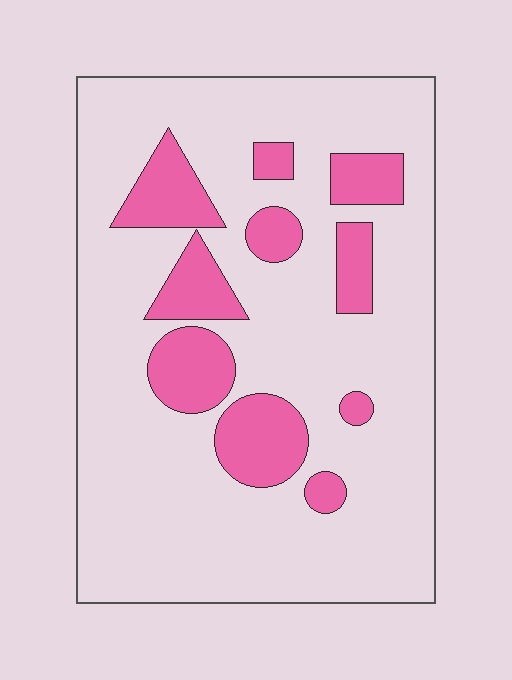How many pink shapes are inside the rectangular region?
10.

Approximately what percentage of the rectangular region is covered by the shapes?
Approximately 20%.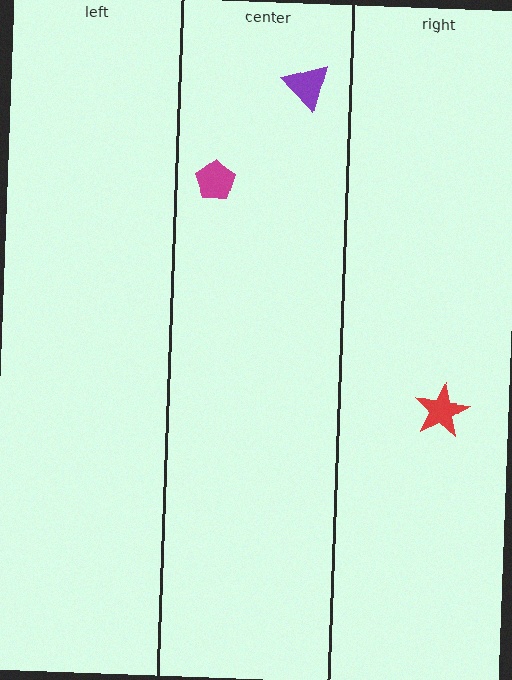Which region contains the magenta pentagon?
The center region.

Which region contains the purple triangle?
The center region.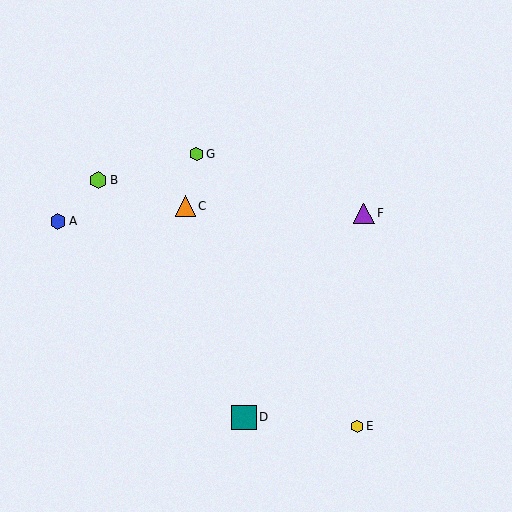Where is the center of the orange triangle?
The center of the orange triangle is at (185, 206).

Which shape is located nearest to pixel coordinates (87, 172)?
The lime hexagon (labeled B) at (98, 180) is nearest to that location.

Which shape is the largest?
The teal square (labeled D) is the largest.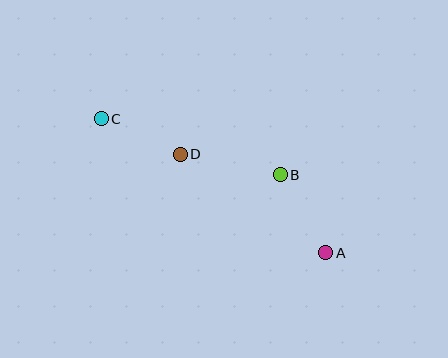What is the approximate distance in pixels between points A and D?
The distance between A and D is approximately 175 pixels.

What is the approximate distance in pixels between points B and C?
The distance between B and C is approximately 187 pixels.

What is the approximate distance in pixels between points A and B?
The distance between A and B is approximately 90 pixels.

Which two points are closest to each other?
Points C and D are closest to each other.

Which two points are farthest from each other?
Points A and C are farthest from each other.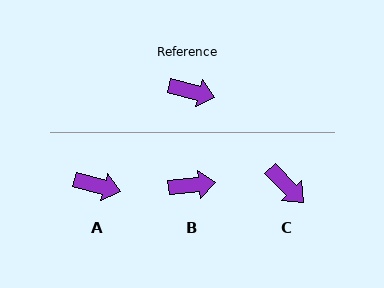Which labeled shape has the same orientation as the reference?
A.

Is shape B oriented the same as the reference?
No, it is off by about 20 degrees.